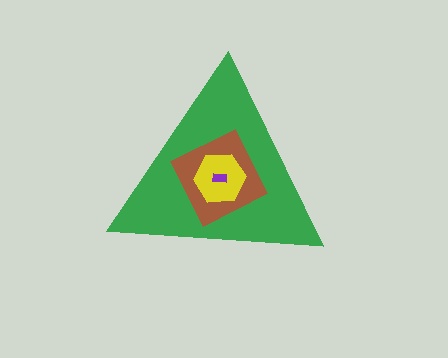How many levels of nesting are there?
4.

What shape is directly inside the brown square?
The yellow hexagon.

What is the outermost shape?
The green triangle.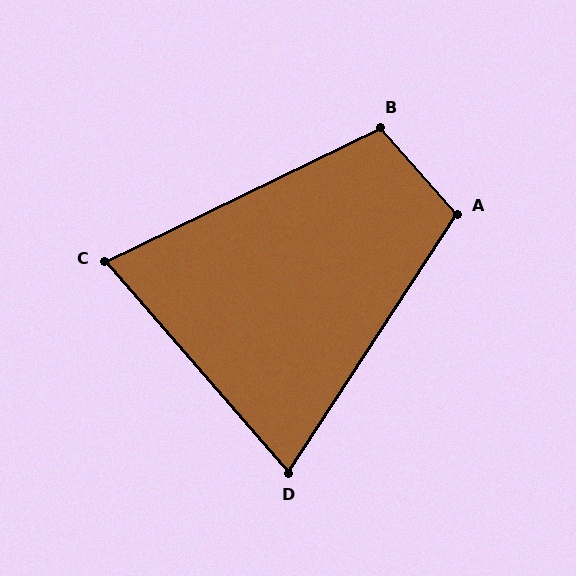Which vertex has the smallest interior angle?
D, at approximately 74 degrees.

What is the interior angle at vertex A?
Approximately 105 degrees (obtuse).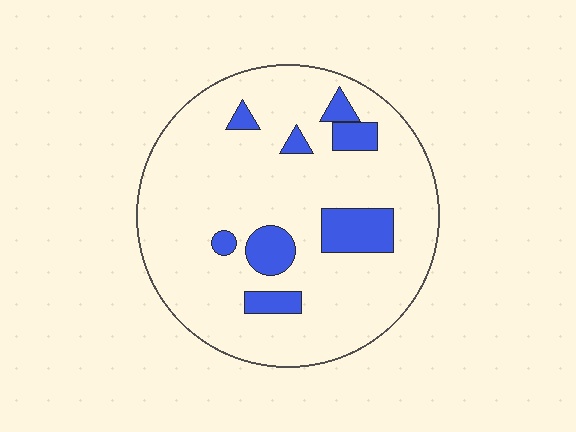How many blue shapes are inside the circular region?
8.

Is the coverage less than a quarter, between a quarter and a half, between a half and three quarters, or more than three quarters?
Less than a quarter.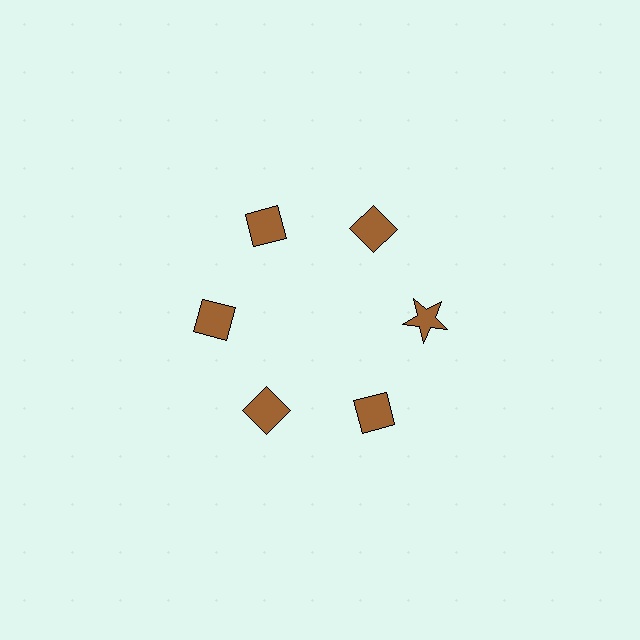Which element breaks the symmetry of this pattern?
The brown star at roughly the 3 o'clock position breaks the symmetry. All other shapes are brown diamonds.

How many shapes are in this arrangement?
There are 6 shapes arranged in a ring pattern.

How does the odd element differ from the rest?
It has a different shape: star instead of diamond.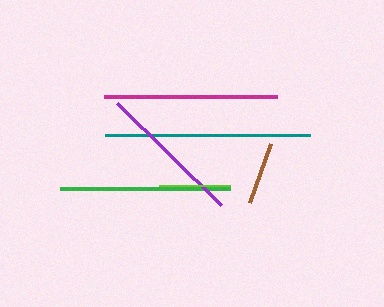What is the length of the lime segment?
The lime segment is approximately 71 pixels long.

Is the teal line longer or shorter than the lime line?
The teal line is longer than the lime line.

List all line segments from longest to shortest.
From longest to shortest: teal, magenta, green, purple, lime, brown.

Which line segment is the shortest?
The brown line is the shortest at approximately 62 pixels.